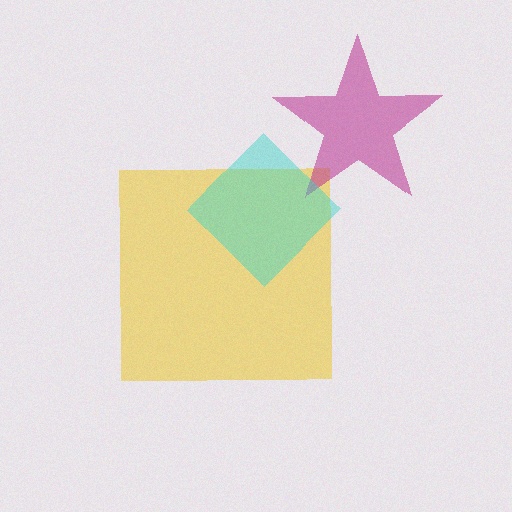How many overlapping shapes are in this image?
There are 3 overlapping shapes in the image.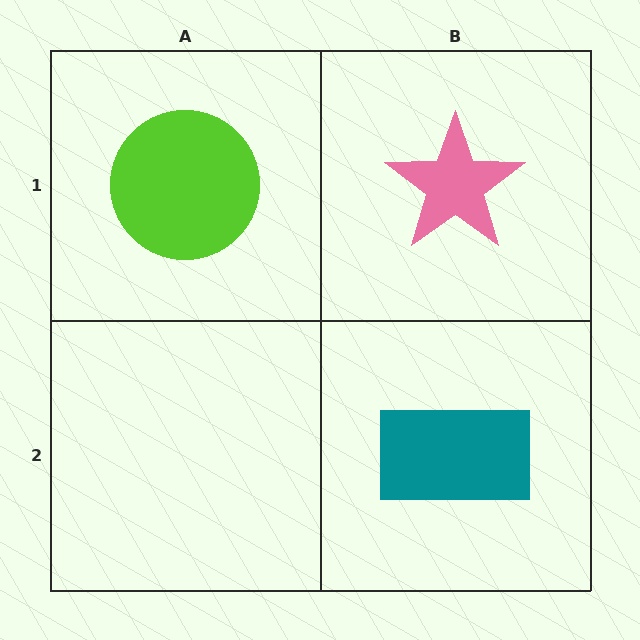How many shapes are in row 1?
2 shapes.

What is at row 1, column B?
A pink star.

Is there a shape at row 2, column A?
No, that cell is empty.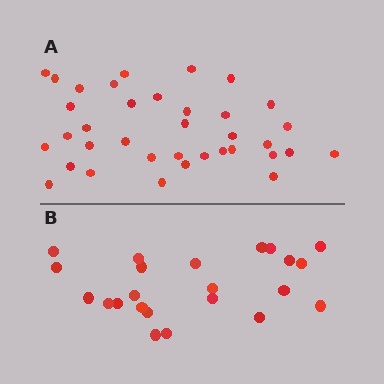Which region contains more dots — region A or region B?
Region A (the top region) has more dots.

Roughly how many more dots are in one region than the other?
Region A has approximately 15 more dots than region B.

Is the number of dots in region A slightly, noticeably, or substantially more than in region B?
Region A has substantially more. The ratio is roughly 1.6 to 1.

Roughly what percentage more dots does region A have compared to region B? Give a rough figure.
About 55% more.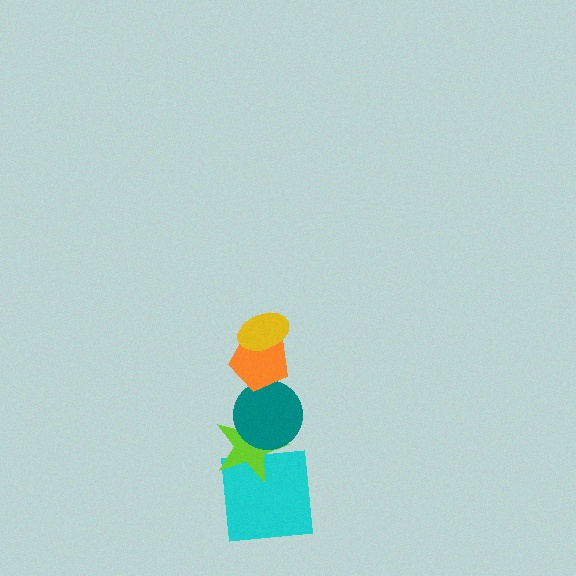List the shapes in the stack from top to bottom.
From top to bottom: the yellow ellipse, the orange pentagon, the teal circle, the lime star, the cyan square.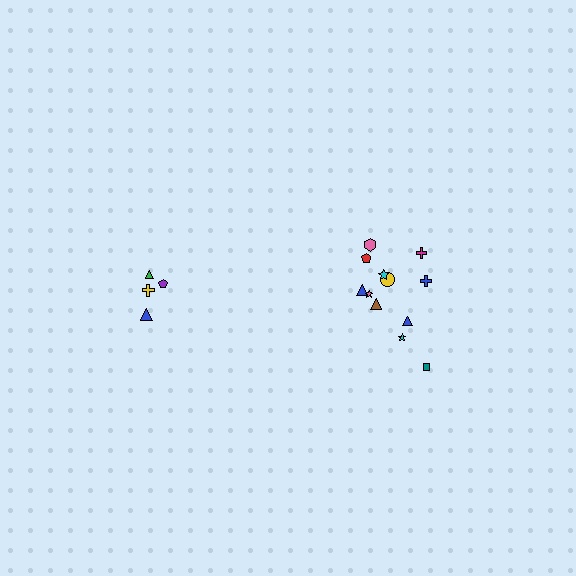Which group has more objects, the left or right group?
The right group.